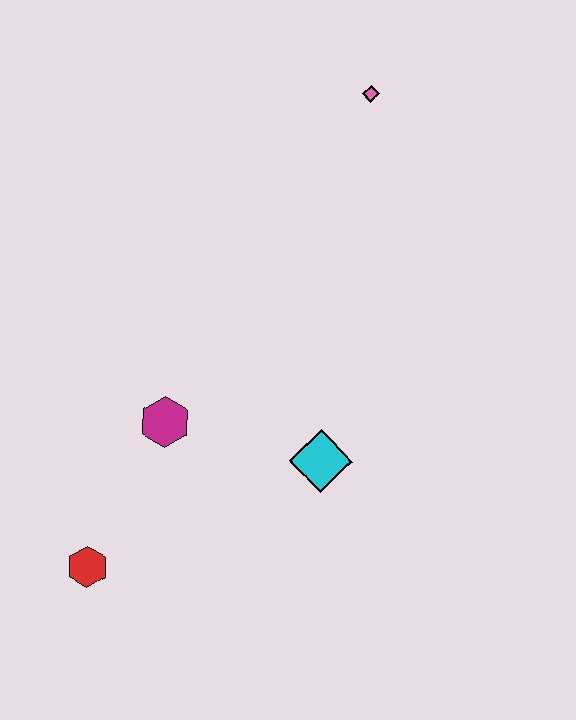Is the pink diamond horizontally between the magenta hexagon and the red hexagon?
No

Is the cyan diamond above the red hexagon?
Yes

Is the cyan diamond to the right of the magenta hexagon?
Yes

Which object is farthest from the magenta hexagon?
The pink diamond is farthest from the magenta hexagon.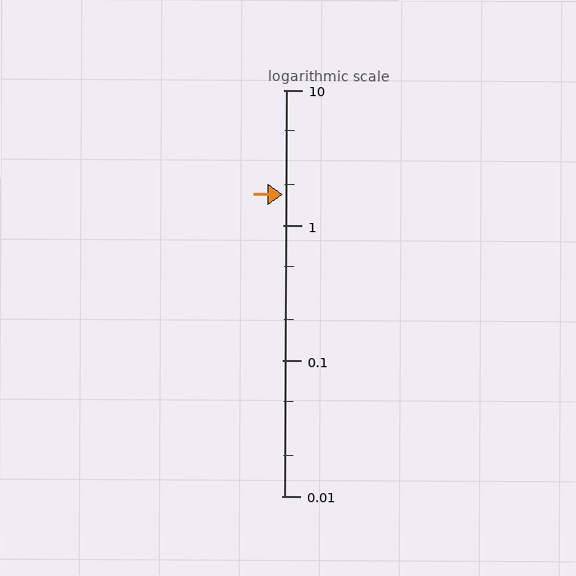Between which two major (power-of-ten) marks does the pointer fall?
The pointer is between 1 and 10.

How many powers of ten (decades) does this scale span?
The scale spans 3 decades, from 0.01 to 10.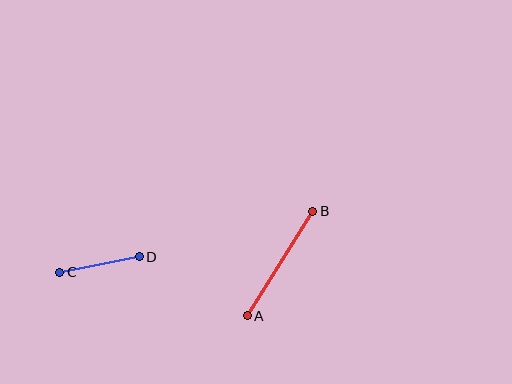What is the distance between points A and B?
The distance is approximately 123 pixels.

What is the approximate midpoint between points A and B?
The midpoint is at approximately (280, 264) pixels.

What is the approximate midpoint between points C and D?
The midpoint is at approximately (100, 264) pixels.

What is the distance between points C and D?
The distance is approximately 81 pixels.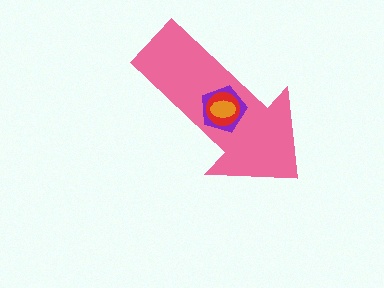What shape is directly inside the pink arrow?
The purple pentagon.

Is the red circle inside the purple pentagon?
Yes.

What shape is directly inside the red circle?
The orange ellipse.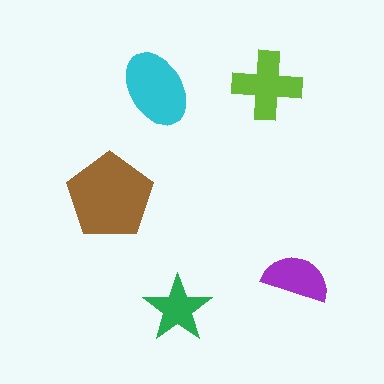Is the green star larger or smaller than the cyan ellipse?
Smaller.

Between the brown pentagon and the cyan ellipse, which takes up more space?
The brown pentagon.